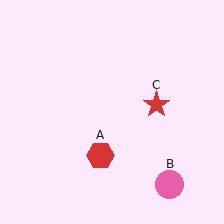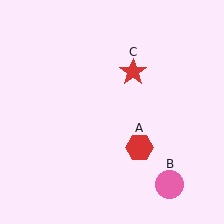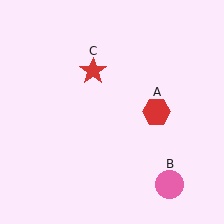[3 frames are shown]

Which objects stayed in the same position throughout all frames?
Pink circle (object B) remained stationary.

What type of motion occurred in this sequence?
The red hexagon (object A), red star (object C) rotated counterclockwise around the center of the scene.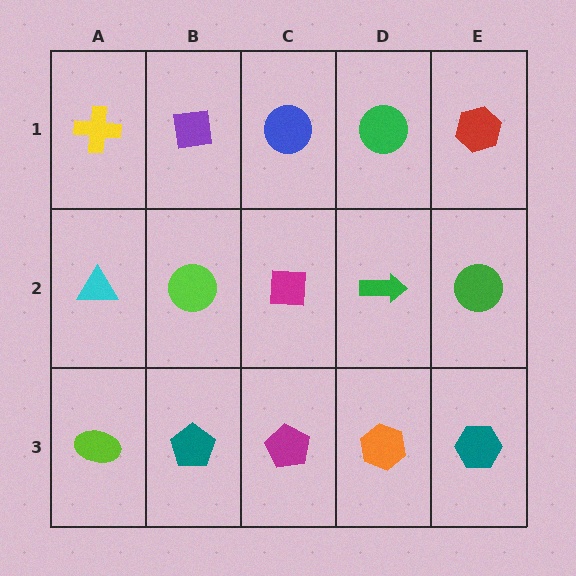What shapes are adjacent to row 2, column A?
A yellow cross (row 1, column A), a lime ellipse (row 3, column A), a lime circle (row 2, column B).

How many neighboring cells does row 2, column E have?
3.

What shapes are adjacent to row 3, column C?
A magenta square (row 2, column C), a teal pentagon (row 3, column B), an orange hexagon (row 3, column D).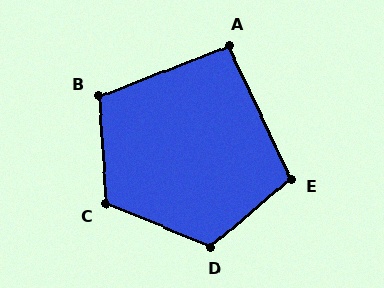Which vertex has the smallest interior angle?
A, at approximately 94 degrees.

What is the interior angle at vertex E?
Approximately 105 degrees (obtuse).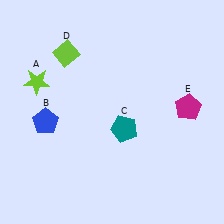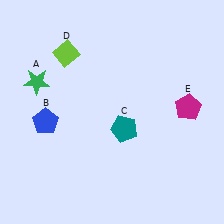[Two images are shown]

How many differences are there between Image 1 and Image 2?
There is 1 difference between the two images.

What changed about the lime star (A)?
In Image 1, A is lime. In Image 2, it changed to green.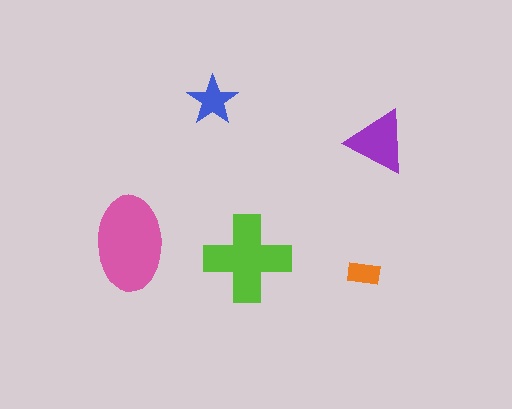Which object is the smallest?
The orange rectangle.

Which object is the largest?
The pink ellipse.